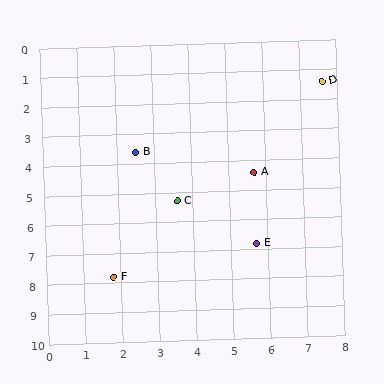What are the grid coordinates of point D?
Point D is at approximately (7.6, 1.4).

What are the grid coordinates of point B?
Point B is at approximately (2.5, 3.6).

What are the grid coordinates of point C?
Point C is at approximately (3.6, 5.3).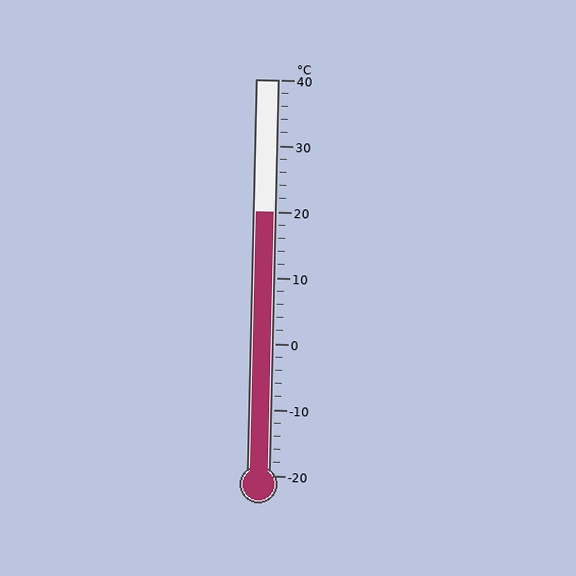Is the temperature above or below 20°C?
The temperature is at 20°C.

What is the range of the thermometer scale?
The thermometer scale ranges from -20°C to 40°C.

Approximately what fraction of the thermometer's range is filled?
The thermometer is filled to approximately 65% of its range.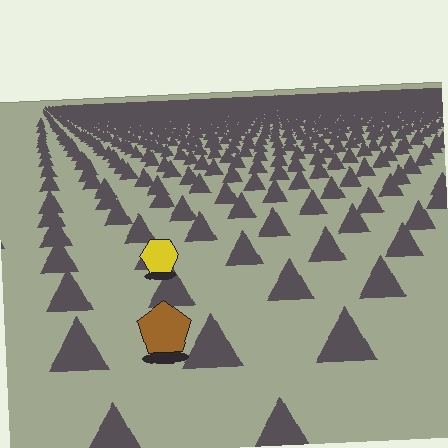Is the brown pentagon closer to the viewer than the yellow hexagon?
Yes. The brown pentagon is closer — you can tell from the texture gradient: the ground texture is coarser near it.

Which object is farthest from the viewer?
The yellow hexagon is farthest from the viewer. It appears smaller and the ground texture around it is denser.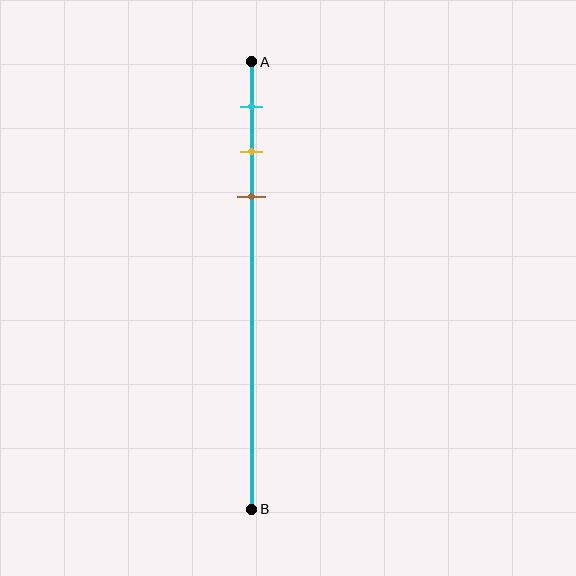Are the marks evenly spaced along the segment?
Yes, the marks are approximately evenly spaced.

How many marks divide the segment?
There are 3 marks dividing the segment.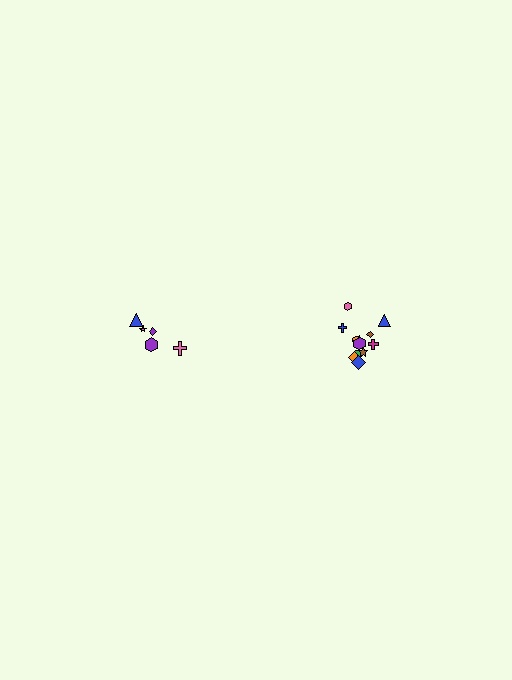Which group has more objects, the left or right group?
The right group.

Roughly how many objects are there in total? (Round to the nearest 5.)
Roughly 15 objects in total.